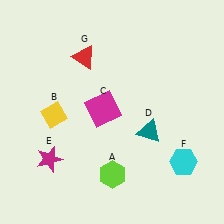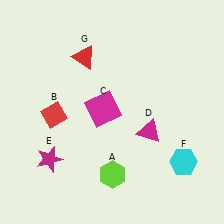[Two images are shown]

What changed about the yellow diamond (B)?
In Image 1, B is yellow. In Image 2, it changed to red.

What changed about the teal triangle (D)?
In Image 1, D is teal. In Image 2, it changed to magenta.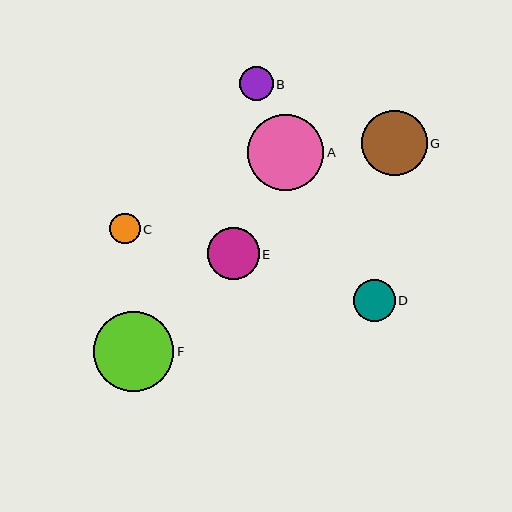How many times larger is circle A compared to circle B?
Circle A is approximately 2.2 times the size of circle B.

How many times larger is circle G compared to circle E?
Circle G is approximately 1.3 times the size of circle E.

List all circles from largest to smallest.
From largest to smallest: F, A, G, E, D, B, C.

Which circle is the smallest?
Circle C is the smallest with a size of approximately 30 pixels.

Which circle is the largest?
Circle F is the largest with a size of approximately 80 pixels.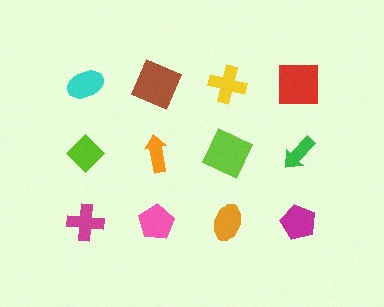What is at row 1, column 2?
A brown square.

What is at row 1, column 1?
A cyan ellipse.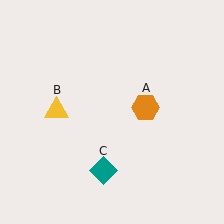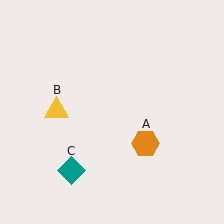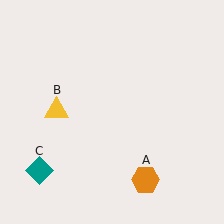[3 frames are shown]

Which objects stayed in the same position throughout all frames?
Yellow triangle (object B) remained stationary.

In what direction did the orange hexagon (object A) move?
The orange hexagon (object A) moved down.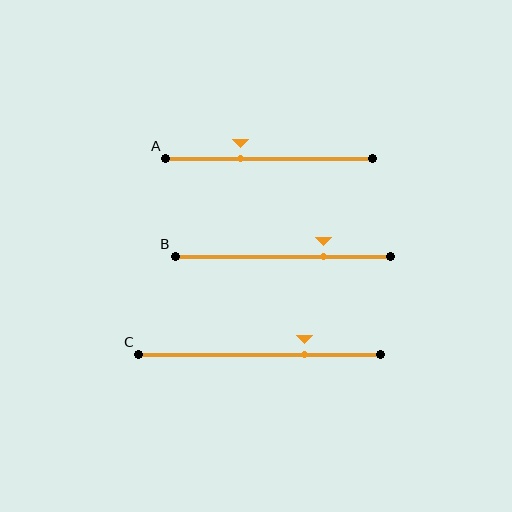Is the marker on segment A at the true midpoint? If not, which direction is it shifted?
No, the marker on segment A is shifted to the left by about 14% of the segment length.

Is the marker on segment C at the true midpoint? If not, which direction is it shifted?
No, the marker on segment C is shifted to the right by about 18% of the segment length.